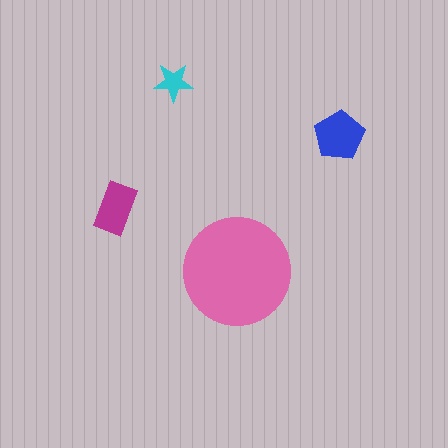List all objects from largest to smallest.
The pink circle, the blue pentagon, the magenta rectangle, the cyan star.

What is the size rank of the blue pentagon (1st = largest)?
2nd.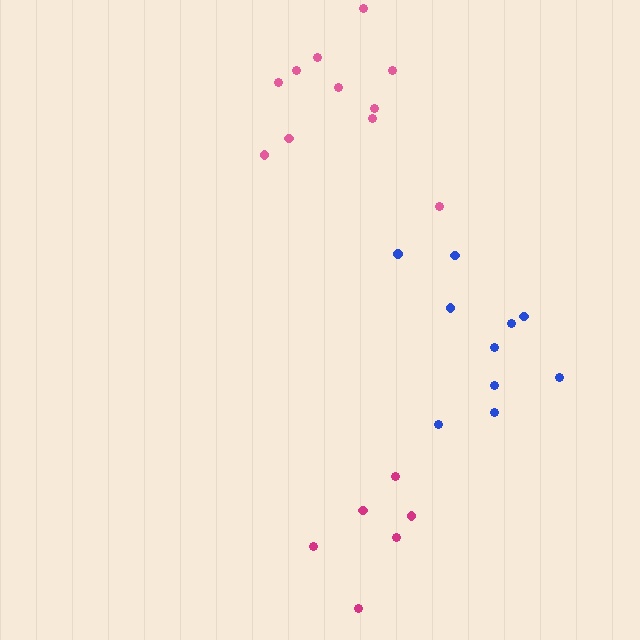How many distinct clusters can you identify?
There are 3 distinct clusters.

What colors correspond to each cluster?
The clusters are colored: pink, blue, magenta.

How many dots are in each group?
Group 1: 11 dots, Group 2: 10 dots, Group 3: 6 dots (27 total).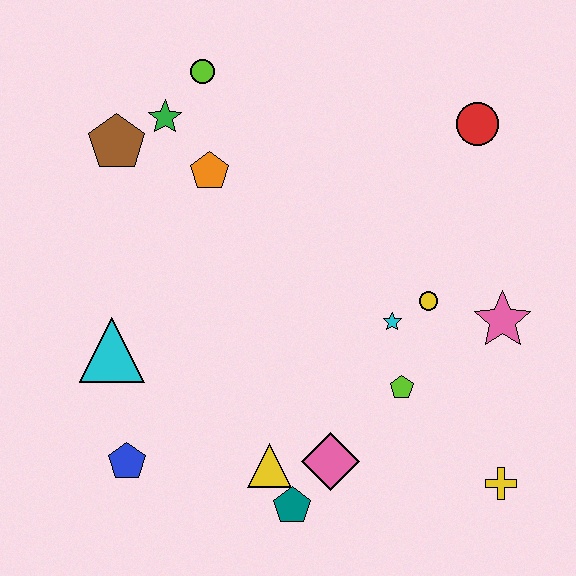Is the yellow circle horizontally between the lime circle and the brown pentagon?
No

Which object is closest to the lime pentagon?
The cyan star is closest to the lime pentagon.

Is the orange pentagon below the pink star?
No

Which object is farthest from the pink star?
The brown pentagon is farthest from the pink star.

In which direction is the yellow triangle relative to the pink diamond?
The yellow triangle is to the left of the pink diamond.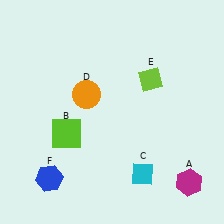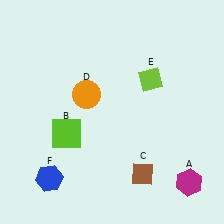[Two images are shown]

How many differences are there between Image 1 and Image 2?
There is 1 difference between the two images.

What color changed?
The diamond (C) changed from cyan in Image 1 to brown in Image 2.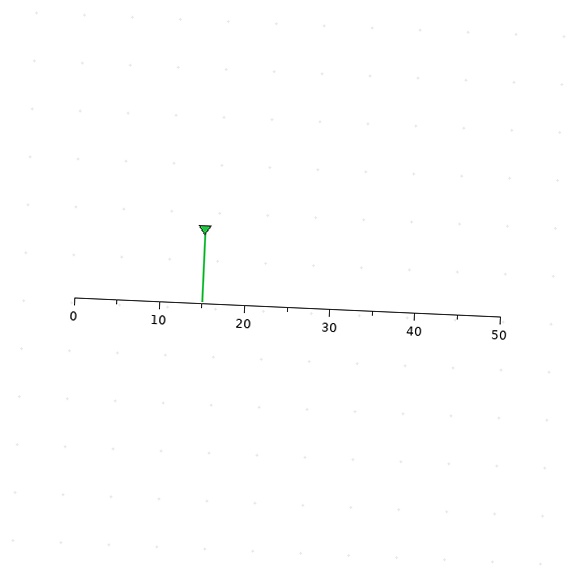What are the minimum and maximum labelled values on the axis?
The axis runs from 0 to 50.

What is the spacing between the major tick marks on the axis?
The major ticks are spaced 10 apart.